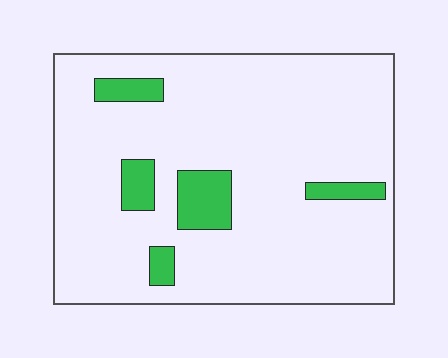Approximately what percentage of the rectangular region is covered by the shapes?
Approximately 10%.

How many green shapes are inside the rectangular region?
5.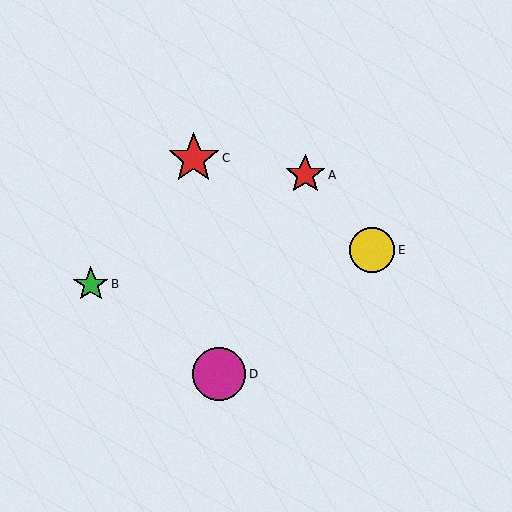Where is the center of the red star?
The center of the red star is at (194, 158).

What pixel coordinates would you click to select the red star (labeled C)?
Click at (194, 158) to select the red star C.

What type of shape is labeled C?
Shape C is a red star.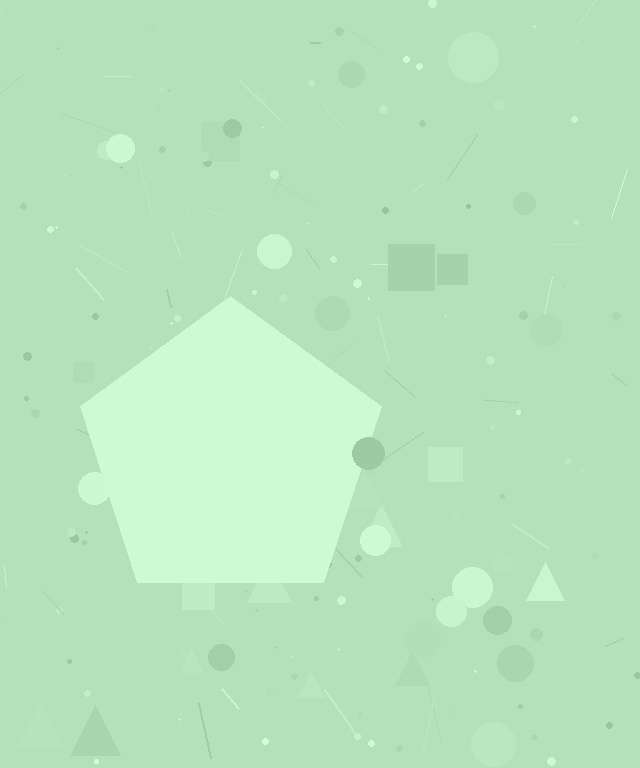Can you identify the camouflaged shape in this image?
The camouflaged shape is a pentagon.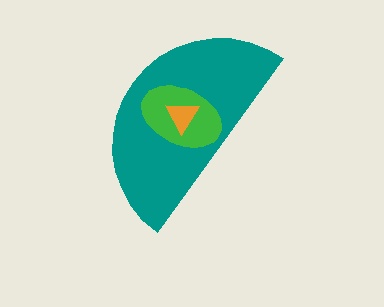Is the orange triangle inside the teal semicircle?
Yes.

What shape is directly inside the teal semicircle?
The green ellipse.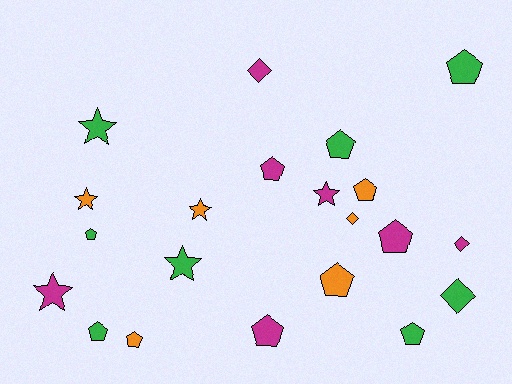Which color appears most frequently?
Green, with 8 objects.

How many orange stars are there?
There are 2 orange stars.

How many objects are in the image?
There are 21 objects.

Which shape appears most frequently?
Pentagon, with 11 objects.